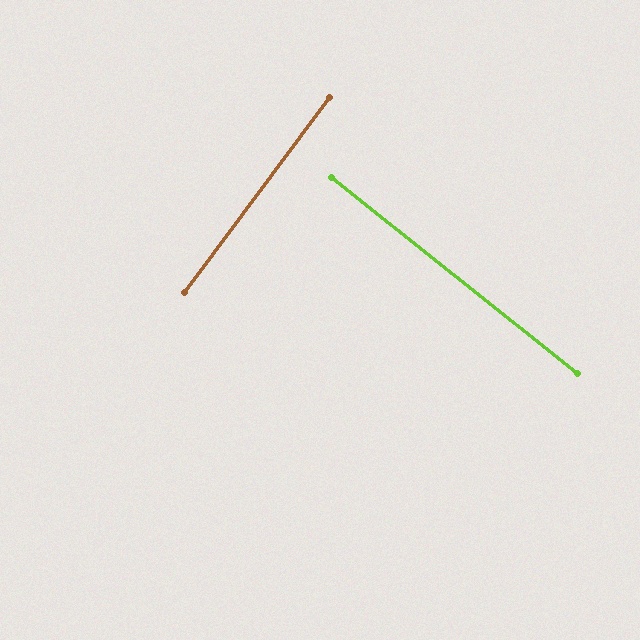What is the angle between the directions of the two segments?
Approximately 88 degrees.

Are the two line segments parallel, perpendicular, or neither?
Perpendicular — they meet at approximately 88°.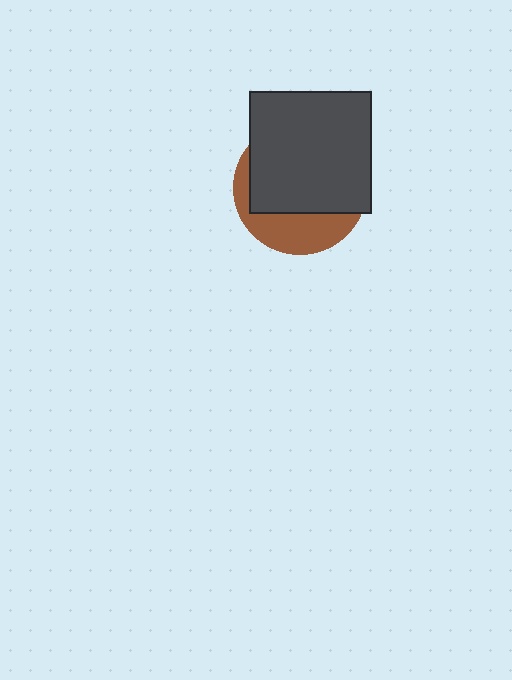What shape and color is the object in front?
The object in front is a dark gray square.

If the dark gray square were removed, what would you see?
You would see the complete brown circle.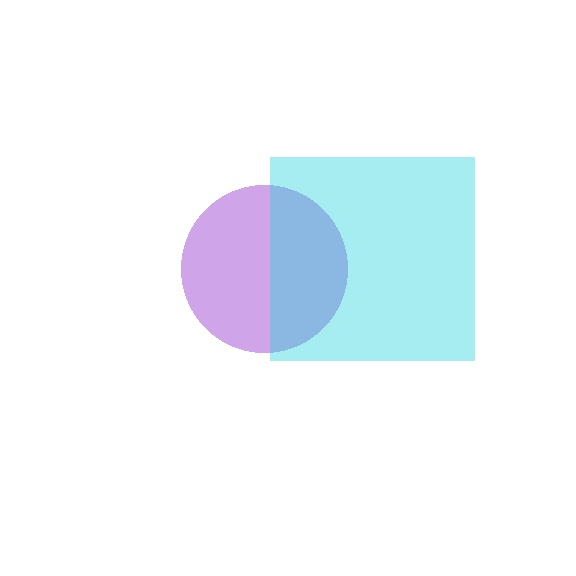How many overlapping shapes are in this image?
There are 2 overlapping shapes in the image.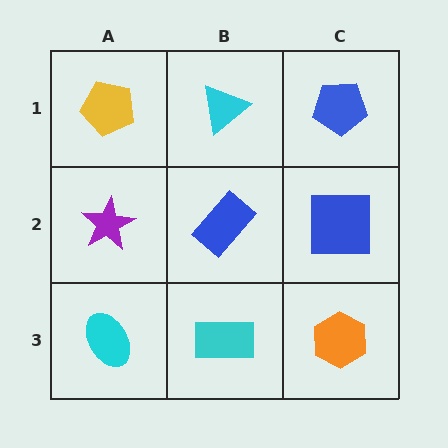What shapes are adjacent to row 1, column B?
A blue rectangle (row 2, column B), a yellow pentagon (row 1, column A), a blue pentagon (row 1, column C).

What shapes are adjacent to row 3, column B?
A blue rectangle (row 2, column B), a cyan ellipse (row 3, column A), an orange hexagon (row 3, column C).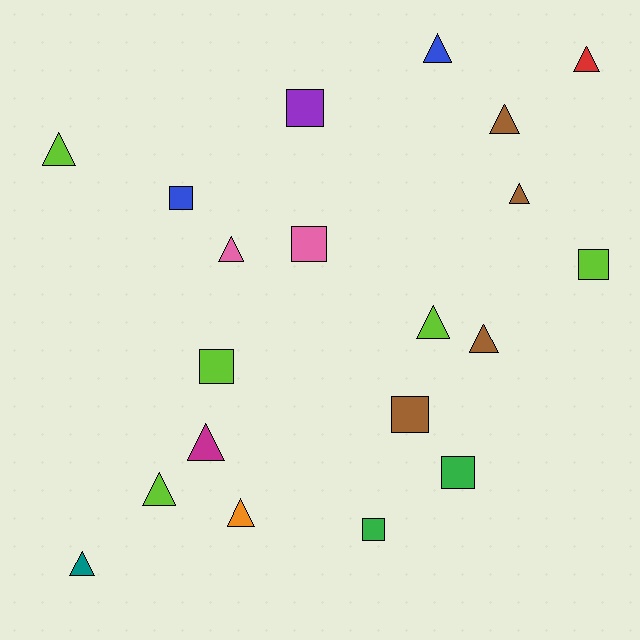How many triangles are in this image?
There are 12 triangles.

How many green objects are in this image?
There are 2 green objects.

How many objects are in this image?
There are 20 objects.